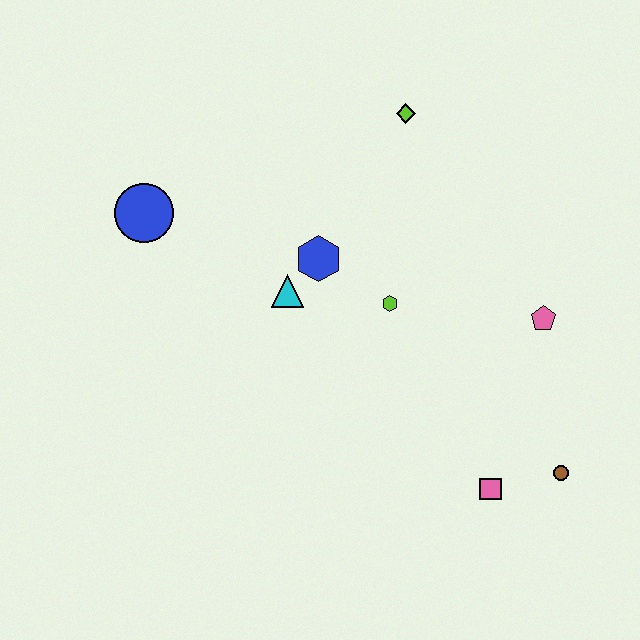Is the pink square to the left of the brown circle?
Yes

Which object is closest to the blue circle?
The cyan triangle is closest to the blue circle.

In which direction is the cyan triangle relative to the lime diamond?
The cyan triangle is below the lime diamond.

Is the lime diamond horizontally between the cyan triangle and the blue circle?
No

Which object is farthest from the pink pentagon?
The blue circle is farthest from the pink pentagon.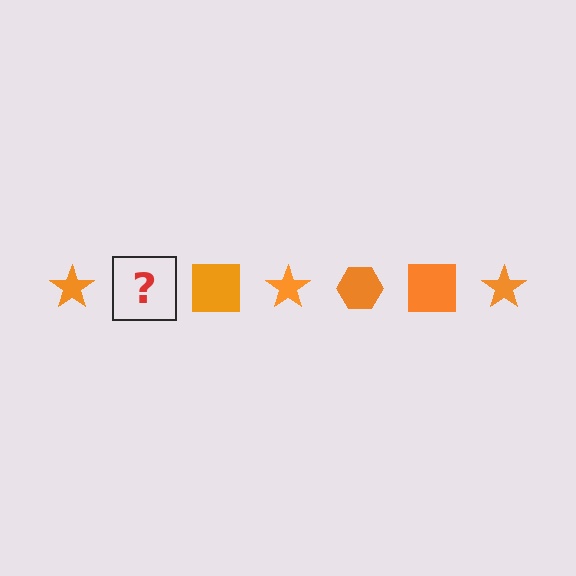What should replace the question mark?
The question mark should be replaced with an orange hexagon.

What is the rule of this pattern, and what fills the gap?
The rule is that the pattern cycles through star, hexagon, square shapes in orange. The gap should be filled with an orange hexagon.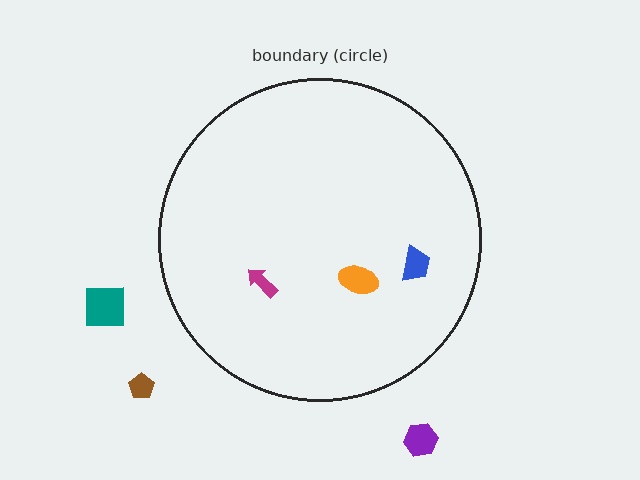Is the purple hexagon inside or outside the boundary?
Outside.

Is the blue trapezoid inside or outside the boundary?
Inside.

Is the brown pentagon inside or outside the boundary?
Outside.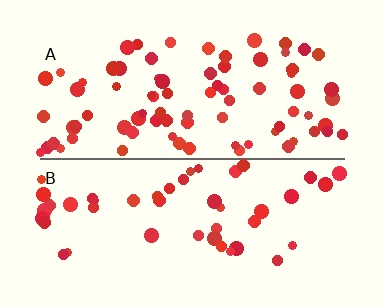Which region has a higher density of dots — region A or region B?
A (the top).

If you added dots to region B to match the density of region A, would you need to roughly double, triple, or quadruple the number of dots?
Approximately double.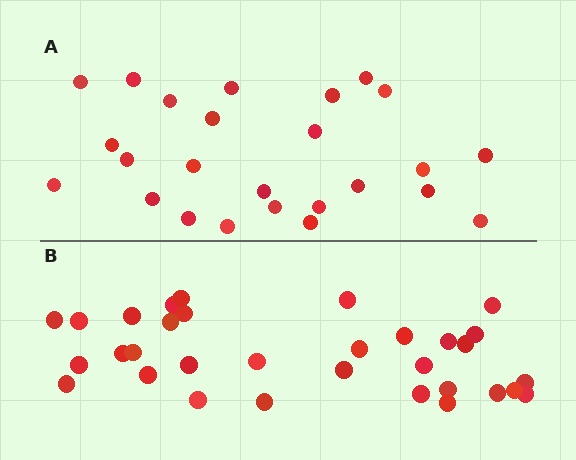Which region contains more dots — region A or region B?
Region B (the bottom region) has more dots.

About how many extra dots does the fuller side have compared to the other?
Region B has roughly 8 or so more dots than region A.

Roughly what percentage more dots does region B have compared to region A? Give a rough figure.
About 30% more.